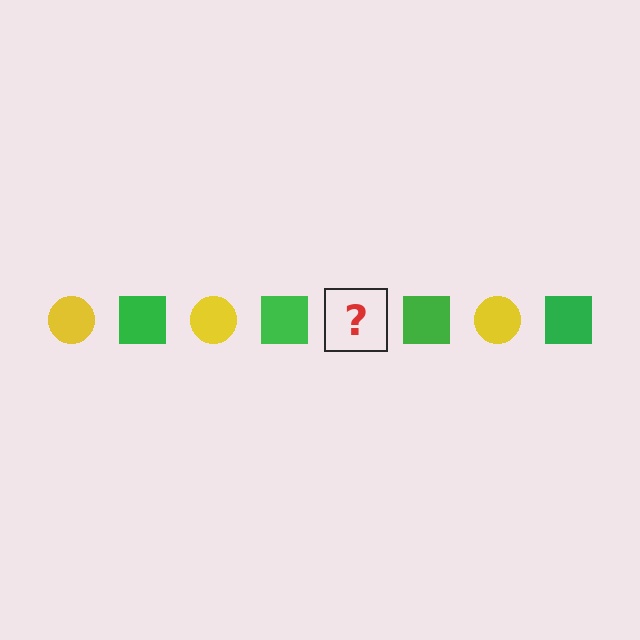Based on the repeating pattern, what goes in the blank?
The blank should be a yellow circle.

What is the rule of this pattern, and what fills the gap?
The rule is that the pattern alternates between yellow circle and green square. The gap should be filled with a yellow circle.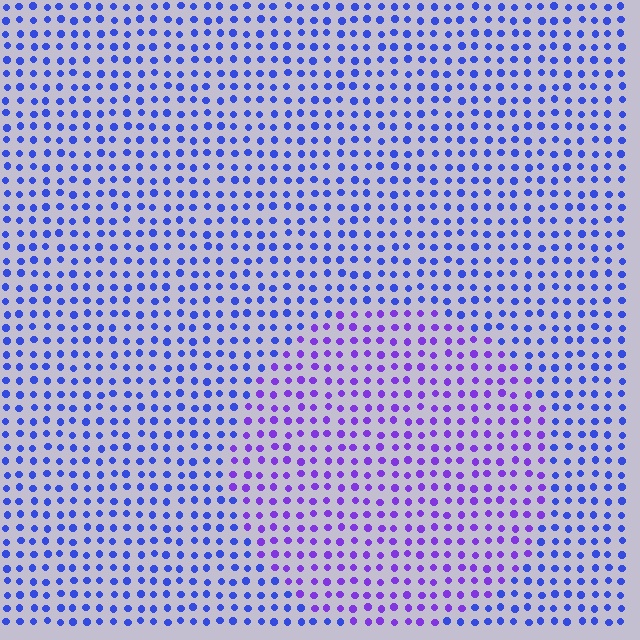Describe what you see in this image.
The image is filled with small blue elements in a uniform arrangement. A circle-shaped region is visible where the elements are tinted to a slightly different hue, forming a subtle color boundary.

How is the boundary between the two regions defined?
The boundary is defined purely by a slight shift in hue (about 35 degrees). Spacing, size, and orientation are identical on both sides.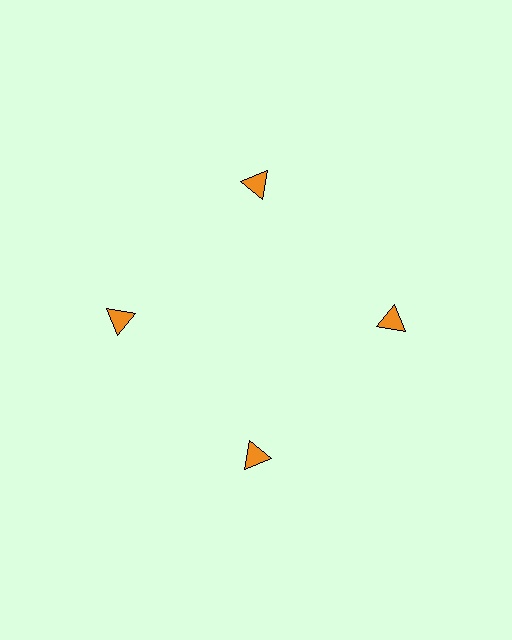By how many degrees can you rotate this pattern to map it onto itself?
The pattern maps onto itself every 90 degrees of rotation.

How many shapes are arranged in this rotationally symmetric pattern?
There are 4 shapes, arranged in 4 groups of 1.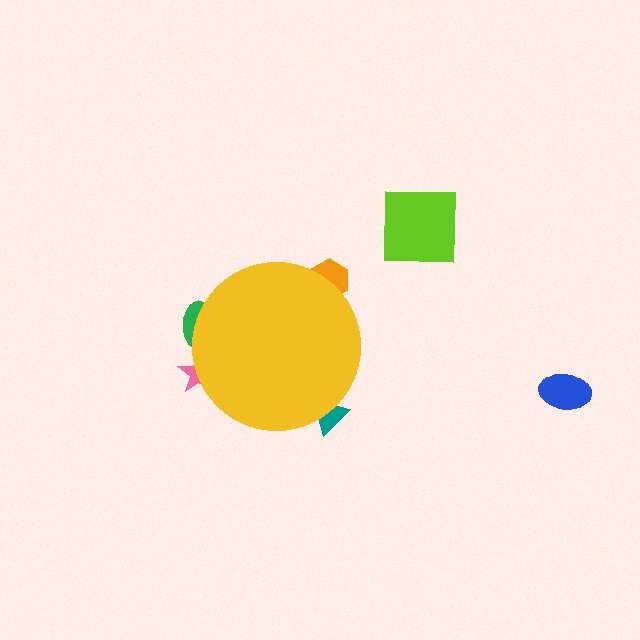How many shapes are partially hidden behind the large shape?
4 shapes are partially hidden.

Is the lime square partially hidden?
No, the lime square is fully visible.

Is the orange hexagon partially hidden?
Yes, the orange hexagon is partially hidden behind the yellow circle.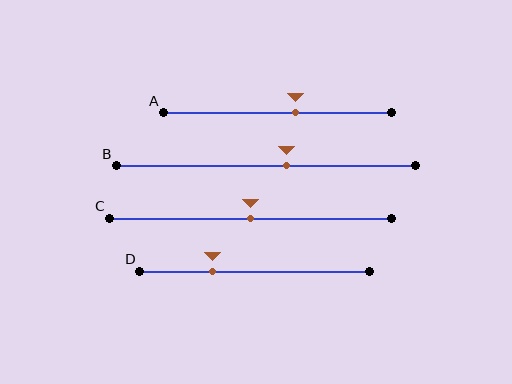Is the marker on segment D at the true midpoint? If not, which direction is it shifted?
No, the marker on segment D is shifted to the left by about 19% of the segment length.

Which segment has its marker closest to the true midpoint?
Segment C has its marker closest to the true midpoint.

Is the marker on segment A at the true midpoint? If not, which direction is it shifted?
No, the marker on segment A is shifted to the right by about 8% of the segment length.